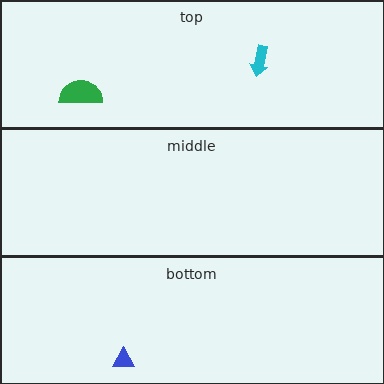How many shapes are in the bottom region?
1.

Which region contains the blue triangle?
The bottom region.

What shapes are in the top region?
The green semicircle, the cyan arrow.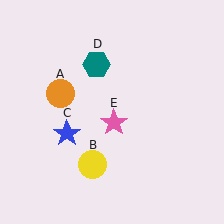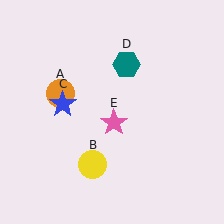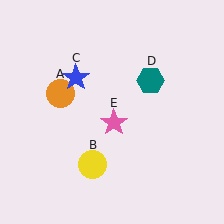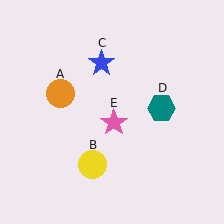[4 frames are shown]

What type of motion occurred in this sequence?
The blue star (object C), teal hexagon (object D) rotated clockwise around the center of the scene.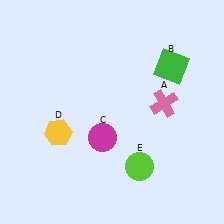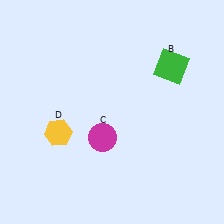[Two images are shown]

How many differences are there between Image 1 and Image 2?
There are 2 differences between the two images.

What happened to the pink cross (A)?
The pink cross (A) was removed in Image 2. It was in the top-right area of Image 1.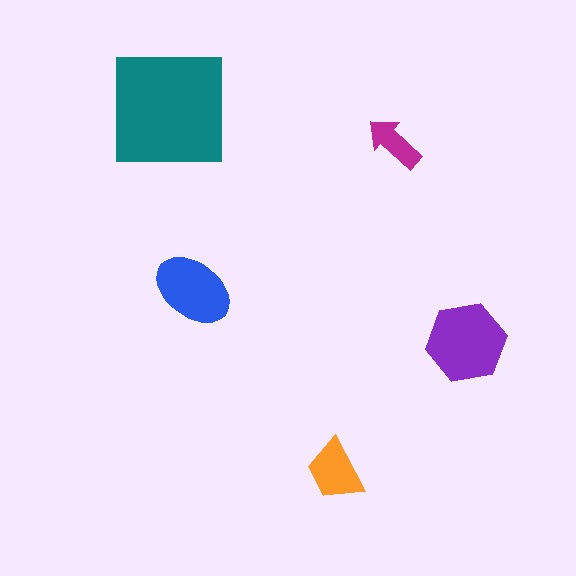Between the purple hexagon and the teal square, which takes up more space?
The teal square.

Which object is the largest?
The teal square.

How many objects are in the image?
There are 5 objects in the image.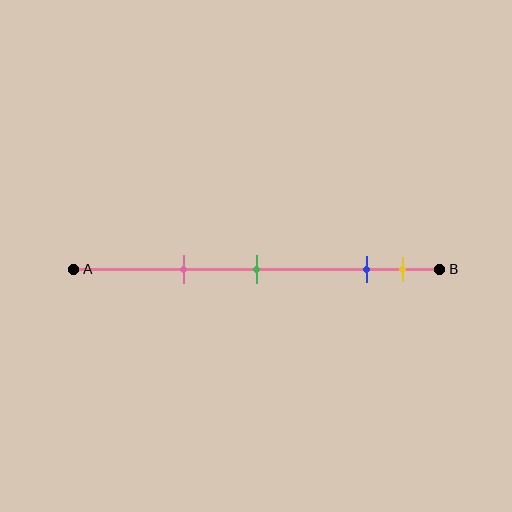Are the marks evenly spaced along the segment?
No, the marks are not evenly spaced.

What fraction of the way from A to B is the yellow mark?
The yellow mark is approximately 90% (0.9) of the way from A to B.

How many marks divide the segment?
There are 4 marks dividing the segment.